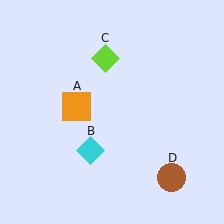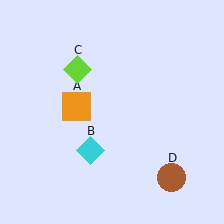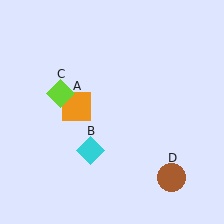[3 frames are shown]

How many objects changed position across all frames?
1 object changed position: lime diamond (object C).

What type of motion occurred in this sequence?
The lime diamond (object C) rotated counterclockwise around the center of the scene.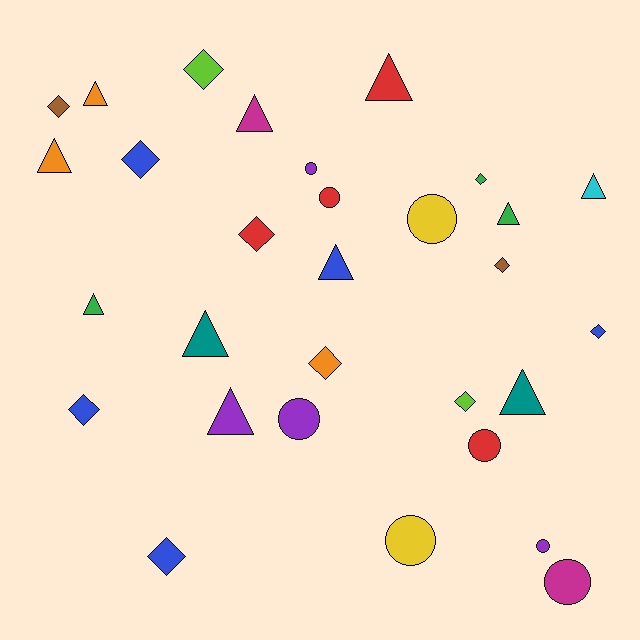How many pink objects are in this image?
There are no pink objects.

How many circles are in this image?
There are 8 circles.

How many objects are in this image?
There are 30 objects.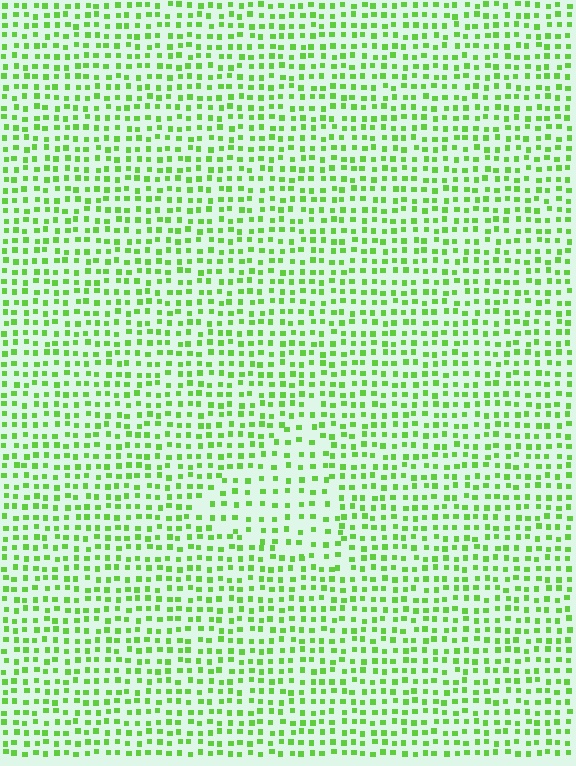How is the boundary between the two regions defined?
The boundary is defined by a change in element density (approximately 1.6x ratio). All elements are the same color, size, and shape.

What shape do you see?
I see a triangle.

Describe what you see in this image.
The image contains small lime elements arranged at two different densities. A triangle-shaped region is visible where the elements are less densely packed than the surrounding area.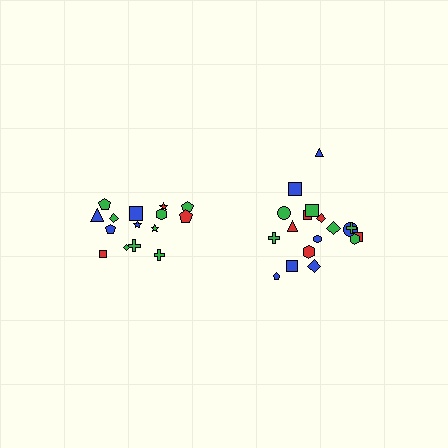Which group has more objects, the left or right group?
The right group.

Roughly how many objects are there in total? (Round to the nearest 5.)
Roughly 35 objects in total.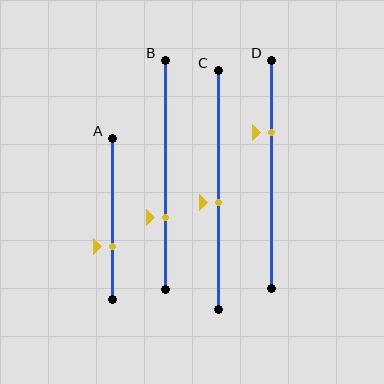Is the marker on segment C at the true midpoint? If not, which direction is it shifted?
No, the marker on segment C is shifted downward by about 5% of the segment length.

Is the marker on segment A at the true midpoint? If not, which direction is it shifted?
No, the marker on segment A is shifted downward by about 17% of the segment length.